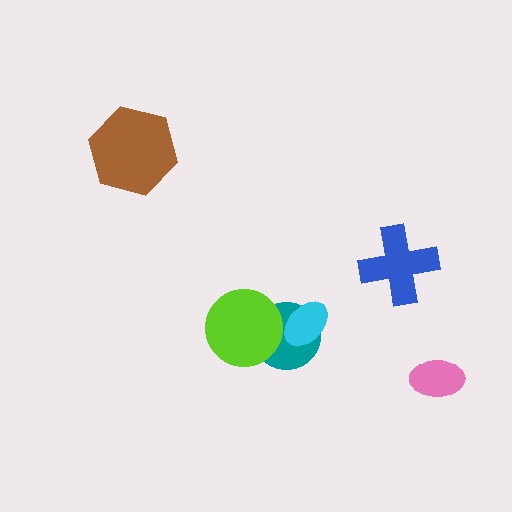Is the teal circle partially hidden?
Yes, it is partially covered by another shape.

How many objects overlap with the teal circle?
2 objects overlap with the teal circle.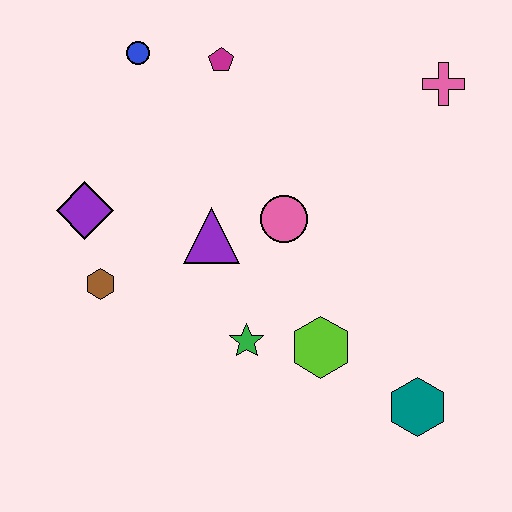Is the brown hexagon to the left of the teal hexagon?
Yes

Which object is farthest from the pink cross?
The brown hexagon is farthest from the pink cross.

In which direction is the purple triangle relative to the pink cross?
The purple triangle is to the left of the pink cross.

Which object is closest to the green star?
The lime hexagon is closest to the green star.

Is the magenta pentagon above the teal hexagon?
Yes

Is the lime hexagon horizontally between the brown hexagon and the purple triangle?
No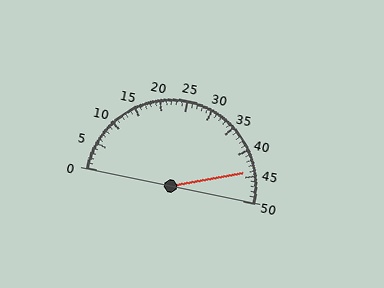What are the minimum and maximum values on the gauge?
The gauge ranges from 0 to 50.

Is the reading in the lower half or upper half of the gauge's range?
The reading is in the upper half of the range (0 to 50).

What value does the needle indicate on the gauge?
The needle indicates approximately 44.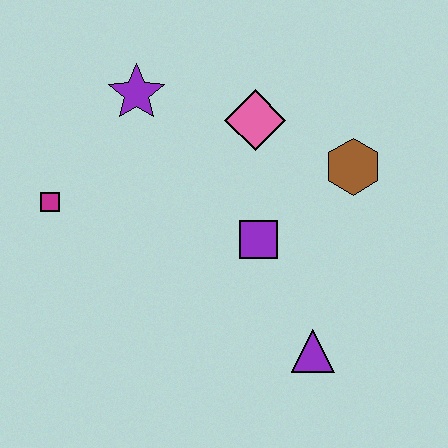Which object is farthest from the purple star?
The purple triangle is farthest from the purple star.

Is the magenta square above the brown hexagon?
No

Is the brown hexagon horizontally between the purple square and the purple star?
No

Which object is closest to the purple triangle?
The purple square is closest to the purple triangle.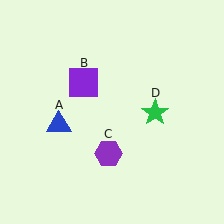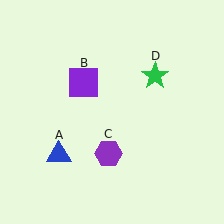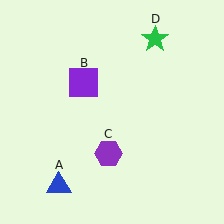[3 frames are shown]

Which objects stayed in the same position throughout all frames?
Purple square (object B) and purple hexagon (object C) remained stationary.